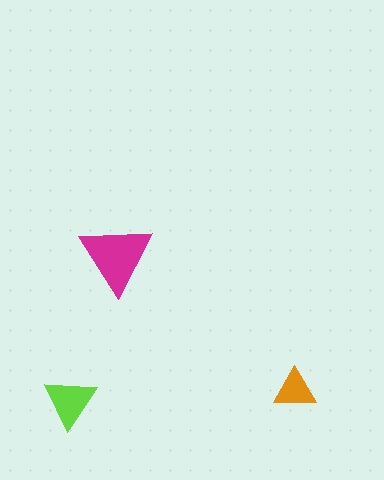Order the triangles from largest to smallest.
the magenta one, the lime one, the orange one.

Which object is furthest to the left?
The lime triangle is leftmost.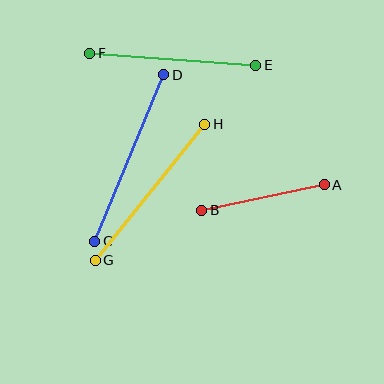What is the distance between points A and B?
The distance is approximately 125 pixels.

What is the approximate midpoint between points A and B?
The midpoint is at approximately (263, 197) pixels.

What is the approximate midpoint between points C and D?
The midpoint is at approximately (129, 158) pixels.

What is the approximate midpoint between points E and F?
The midpoint is at approximately (173, 59) pixels.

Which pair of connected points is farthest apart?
Points C and D are farthest apart.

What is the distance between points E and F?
The distance is approximately 166 pixels.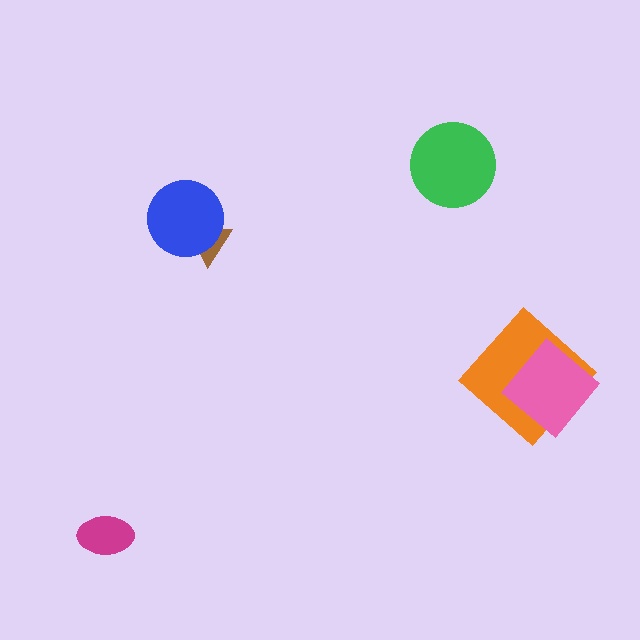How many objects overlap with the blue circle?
1 object overlaps with the blue circle.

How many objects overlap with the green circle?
0 objects overlap with the green circle.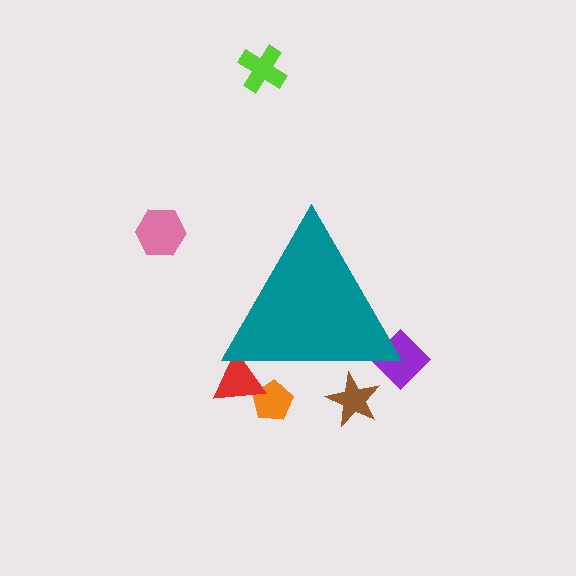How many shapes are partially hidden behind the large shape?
4 shapes are partially hidden.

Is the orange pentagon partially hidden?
Yes, the orange pentagon is partially hidden behind the teal triangle.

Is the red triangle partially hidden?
Yes, the red triangle is partially hidden behind the teal triangle.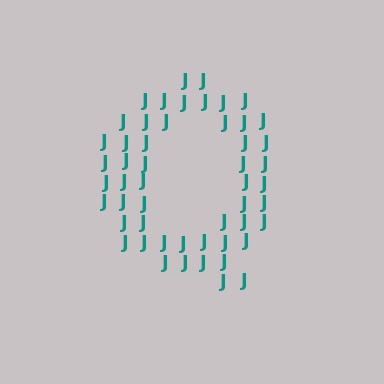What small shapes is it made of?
It is made of small letter J's.